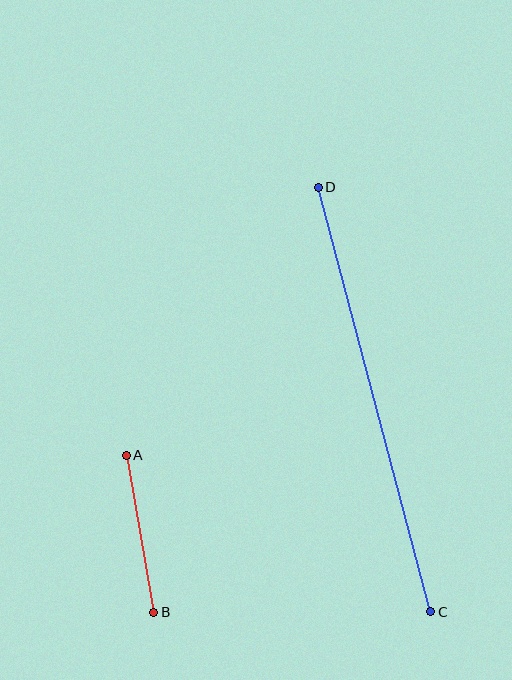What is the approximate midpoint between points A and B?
The midpoint is at approximately (140, 534) pixels.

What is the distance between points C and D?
The distance is approximately 439 pixels.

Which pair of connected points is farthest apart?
Points C and D are farthest apart.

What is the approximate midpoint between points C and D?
The midpoint is at approximately (375, 400) pixels.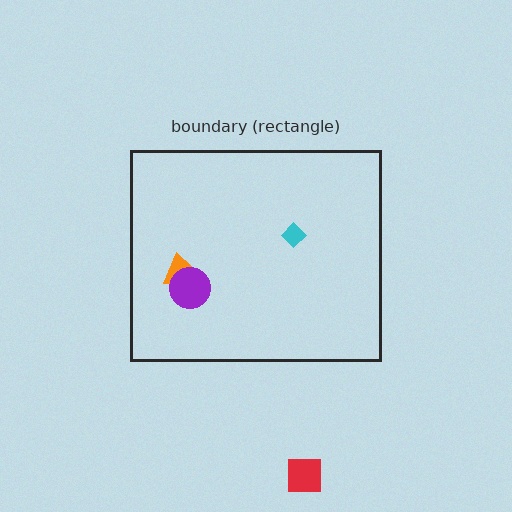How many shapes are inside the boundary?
3 inside, 1 outside.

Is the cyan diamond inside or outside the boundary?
Inside.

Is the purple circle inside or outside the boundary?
Inside.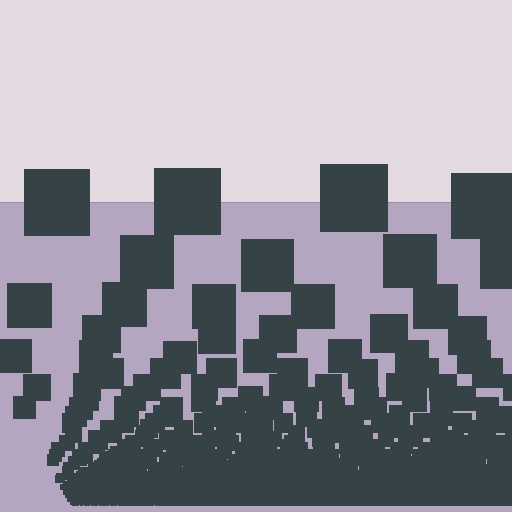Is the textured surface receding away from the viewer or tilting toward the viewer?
The surface appears to tilt toward the viewer. Texture elements get larger and sparser toward the top.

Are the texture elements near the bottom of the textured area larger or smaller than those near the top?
Smaller. The gradient is inverted — elements near the bottom are smaller and denser.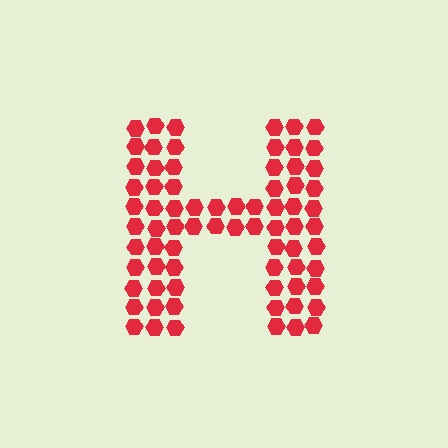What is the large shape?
The large shape is the letter H.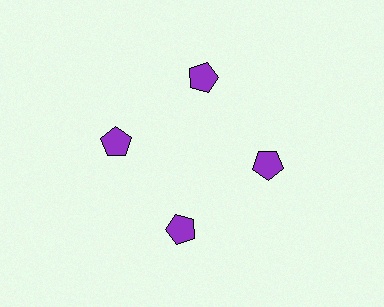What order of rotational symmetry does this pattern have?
This pattern has 4-fold rotational symmetry.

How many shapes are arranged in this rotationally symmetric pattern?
There are 4 shapes, arranged in 4 groups of 1.